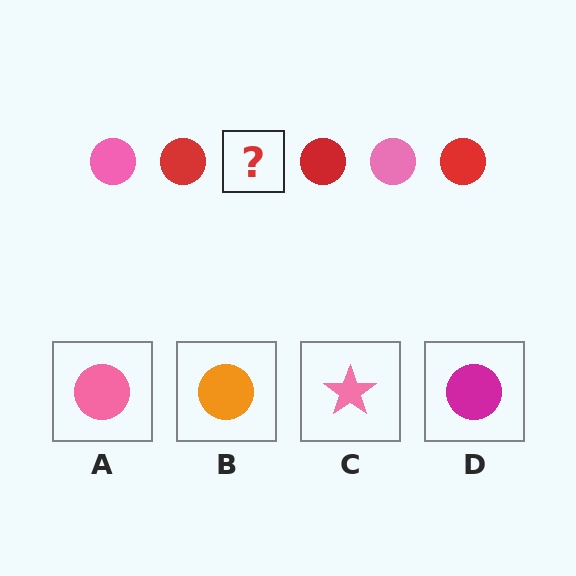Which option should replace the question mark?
Option A.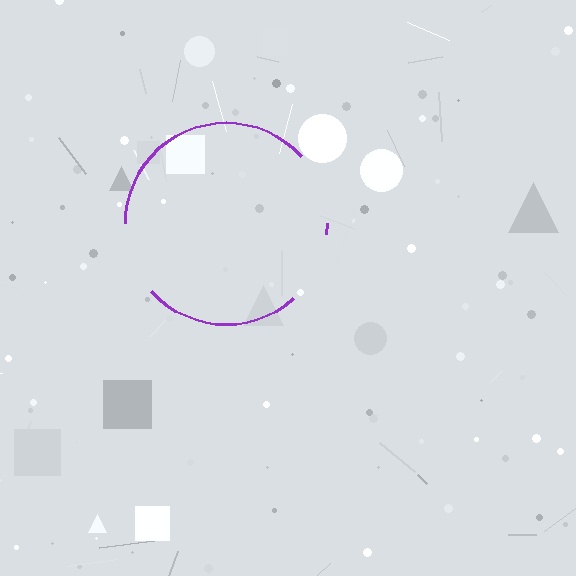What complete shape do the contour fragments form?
The contour fragments form a circle.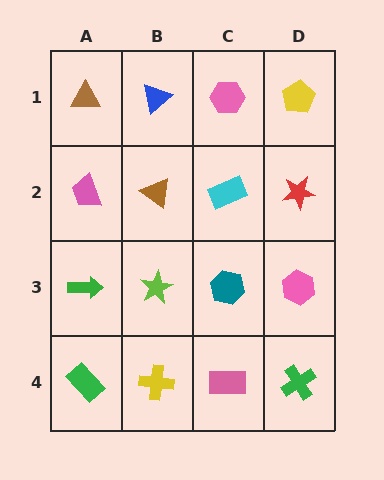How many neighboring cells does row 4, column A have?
2.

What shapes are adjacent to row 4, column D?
A pink hexagon (row 3, column D), a pink rectangle (row 4, column C).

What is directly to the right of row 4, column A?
A yellow cross.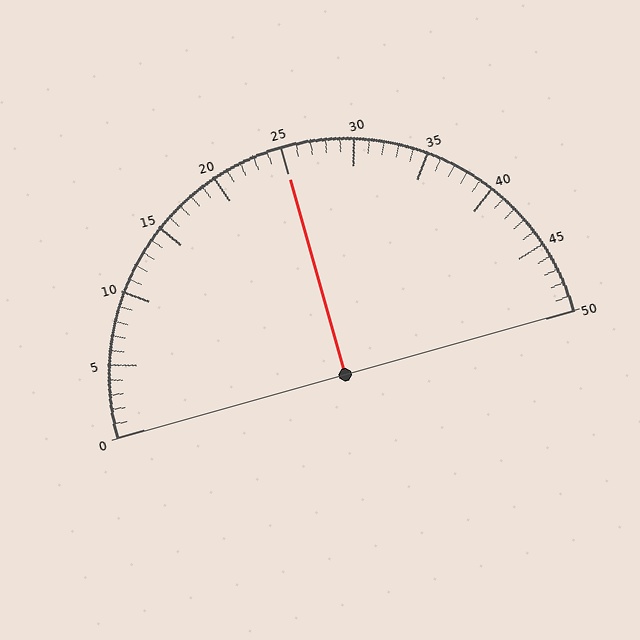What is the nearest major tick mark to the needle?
The nearest major tick mark is 25.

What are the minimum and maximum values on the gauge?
The gauge ranges from 0 to 50.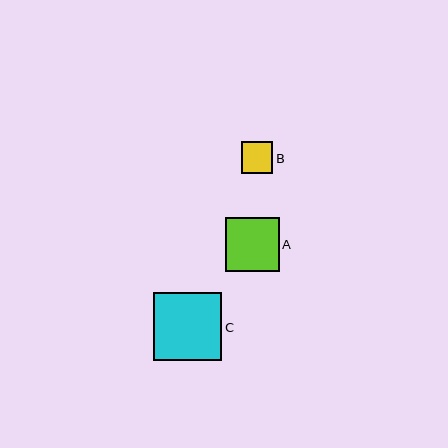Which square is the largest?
Square C is the largest with a size of approximately 68 pixels.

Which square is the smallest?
Square B is the smallest with a size of approximately 32 pixels.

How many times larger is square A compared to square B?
Square A is approximately 1.7 times the size of square B.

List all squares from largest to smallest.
From largest to smallest: C, A, B.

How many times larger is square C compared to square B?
Square C is approximately 2.1 times the size of square B.